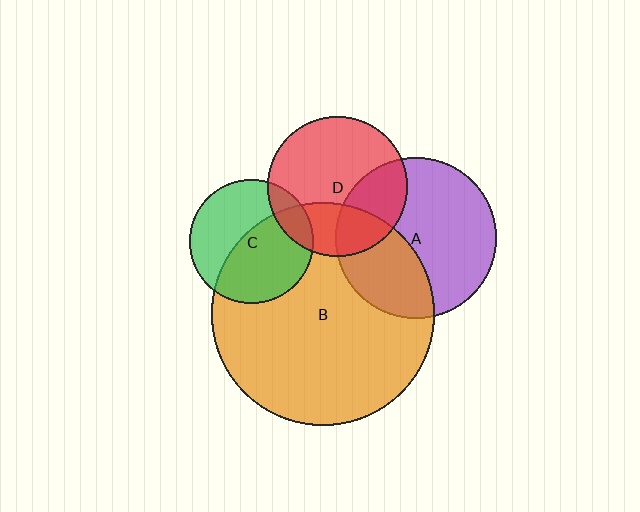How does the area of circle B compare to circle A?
Approximately 1.9 times.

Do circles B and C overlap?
Yes.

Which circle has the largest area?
Circle B (orange).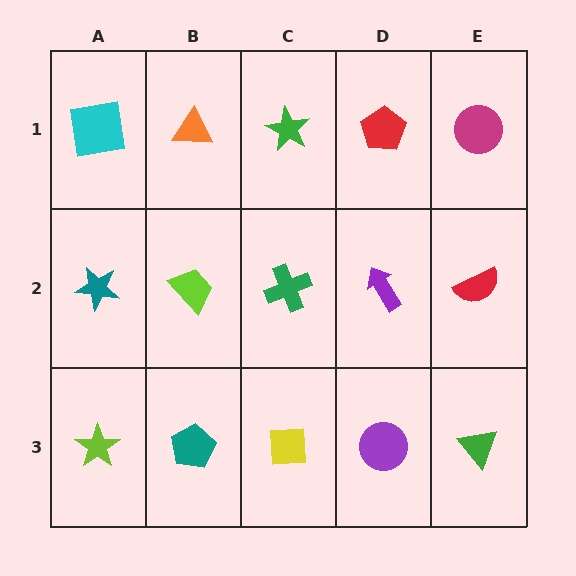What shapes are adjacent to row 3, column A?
A teal star (row 2, column A), a teal pentagon (row 3, column B).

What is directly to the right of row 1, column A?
An orange triangle.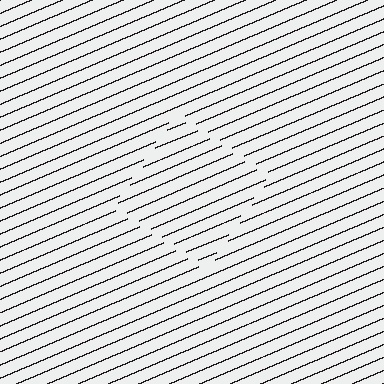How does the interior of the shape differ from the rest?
The interior of the shape contains the same grating, shifted by half a period — the contour is defined by the phase discontinuity where line-ends from the inner and outer gratings abut.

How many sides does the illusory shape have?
4 sides — the line-ends trace a square.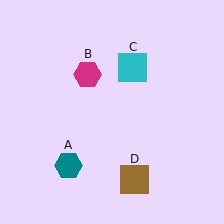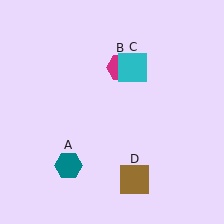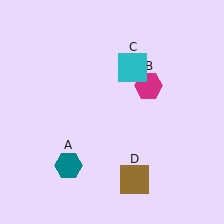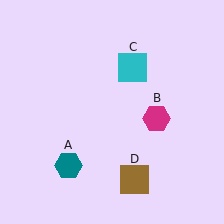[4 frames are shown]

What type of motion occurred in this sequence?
The magenta hexagon (object B) rotated clockwise around the center of the scene.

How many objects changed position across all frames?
1 object changed position: magenta hexagon (object B).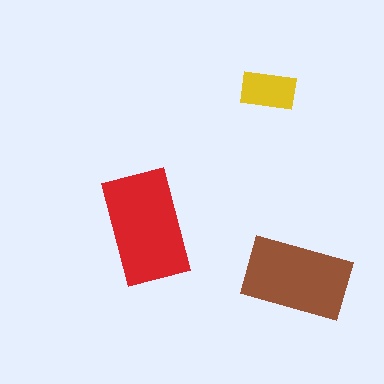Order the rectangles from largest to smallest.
the red one, the brown one, the yellow one.